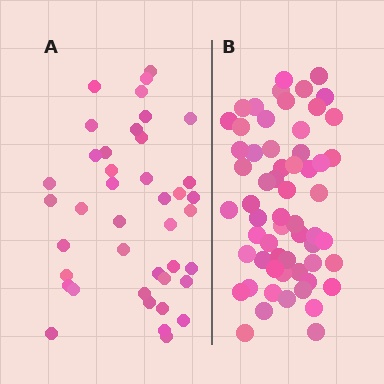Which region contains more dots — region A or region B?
Region B (the right region) has more dots.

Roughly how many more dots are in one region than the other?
Region B has approximately 20 more dots than region A.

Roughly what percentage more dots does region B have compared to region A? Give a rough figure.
About 45% more.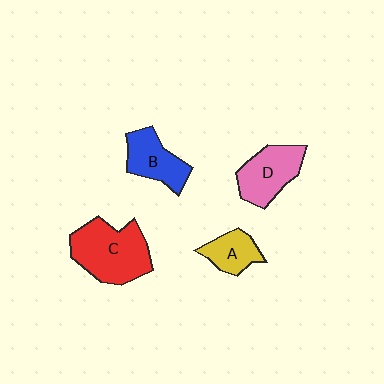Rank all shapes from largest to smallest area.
From largest to smallest: C (red), D (pink), B (blue), A (yellow).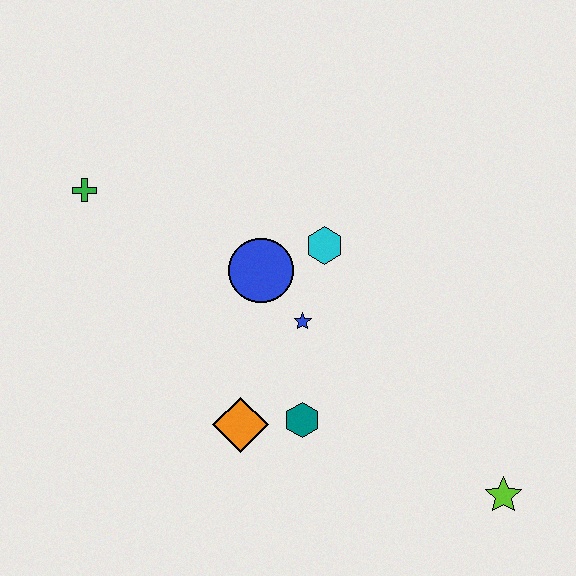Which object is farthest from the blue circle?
The lime star is farthest from the blue circle.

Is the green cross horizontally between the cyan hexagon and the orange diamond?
No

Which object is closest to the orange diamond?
The teal hexagon is closest to the orange diamond.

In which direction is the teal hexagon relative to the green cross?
The teal hexagon is below the green cross.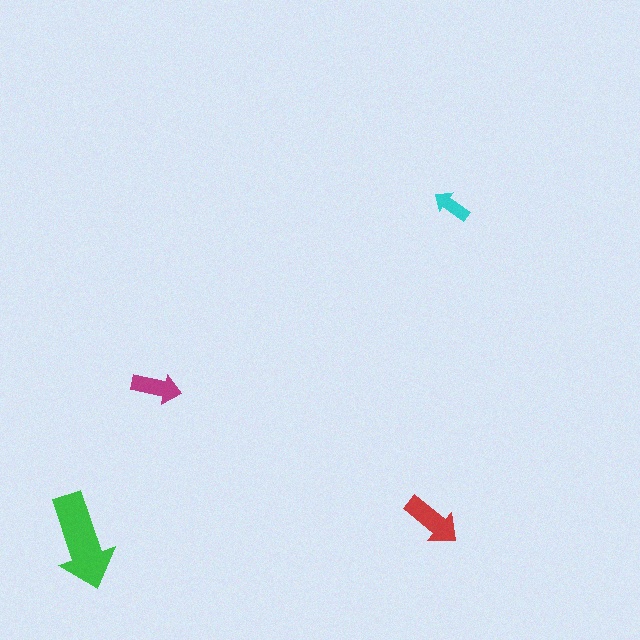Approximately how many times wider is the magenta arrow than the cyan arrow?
About 1.5 times wider.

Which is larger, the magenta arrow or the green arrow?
The green one.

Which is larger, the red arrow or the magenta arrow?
The red one.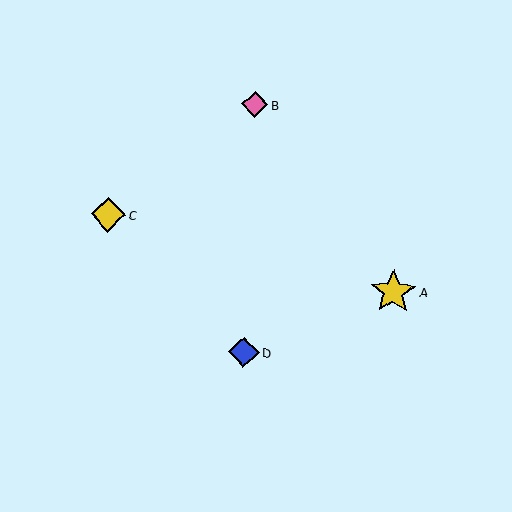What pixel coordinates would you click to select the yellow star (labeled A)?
Click at (393, 292) to select the yellow star A.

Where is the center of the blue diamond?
The center of the blue diamond is at (244, 352).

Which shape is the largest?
The yellow star (labeled A) is the largest.